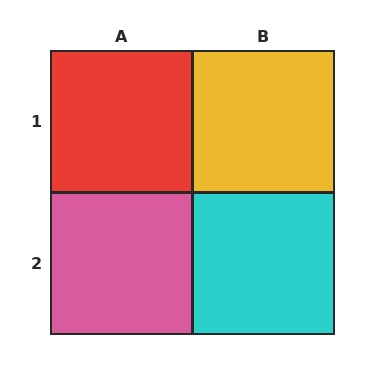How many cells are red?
1 cell is red.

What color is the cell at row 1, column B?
Yellow.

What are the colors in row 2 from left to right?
Pink, cyan.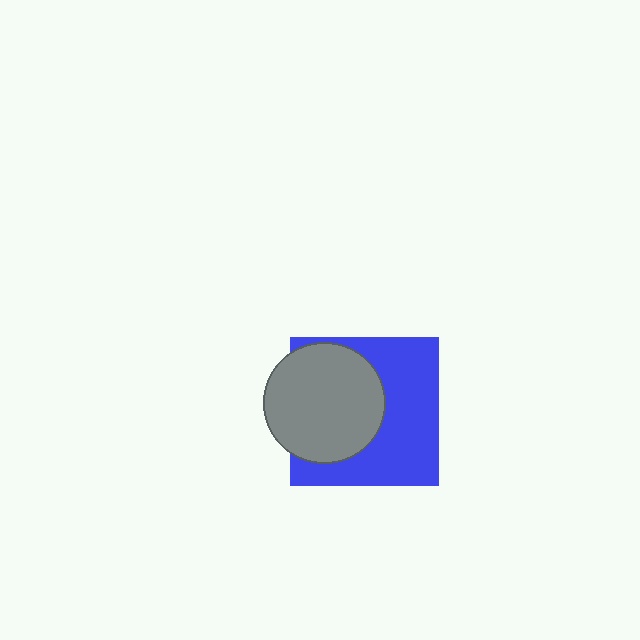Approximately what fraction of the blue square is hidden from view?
Roughly 45% of the blue square is hidden behind the gray circle.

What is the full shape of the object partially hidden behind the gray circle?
The partially hidden object is a blue square.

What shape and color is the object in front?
The object in front is a gray circle.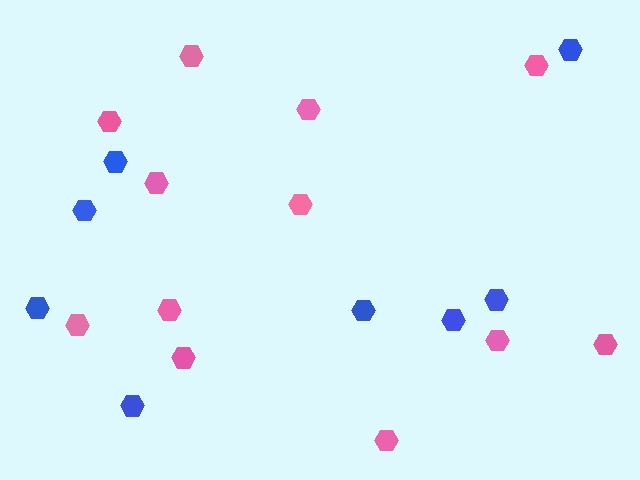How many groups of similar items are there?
There are 2 groups: one group of pink hexagons (12) and one group of blue hexagons (8).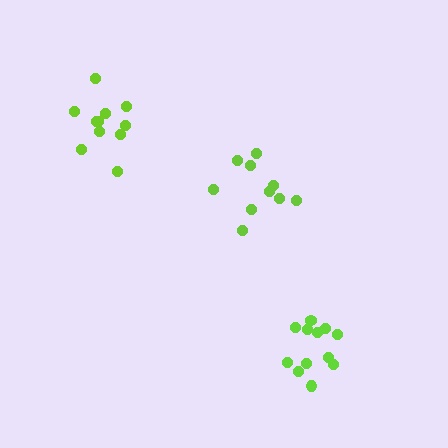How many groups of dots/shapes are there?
There are 3 groups.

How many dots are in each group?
Group 1: 11 dots, Group 2: 12 dots, Group 3: 10 dots (33 total).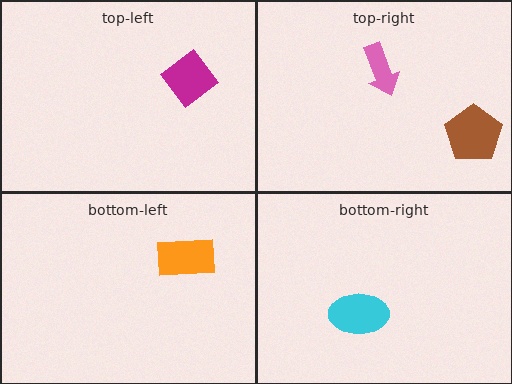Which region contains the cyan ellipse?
The bottom-right region.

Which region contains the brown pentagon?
The top-right region.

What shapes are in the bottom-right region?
The cyan ellipse.